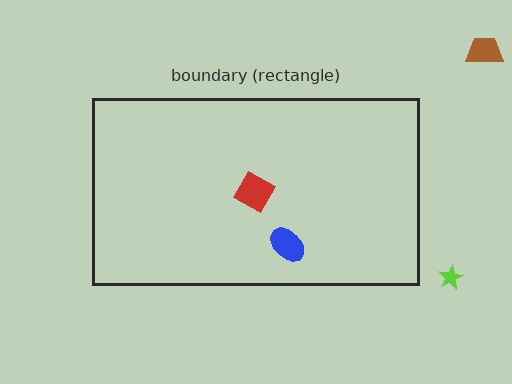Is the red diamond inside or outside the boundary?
Inside.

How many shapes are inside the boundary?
2 inside, 2 outside.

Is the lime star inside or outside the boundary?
Outside.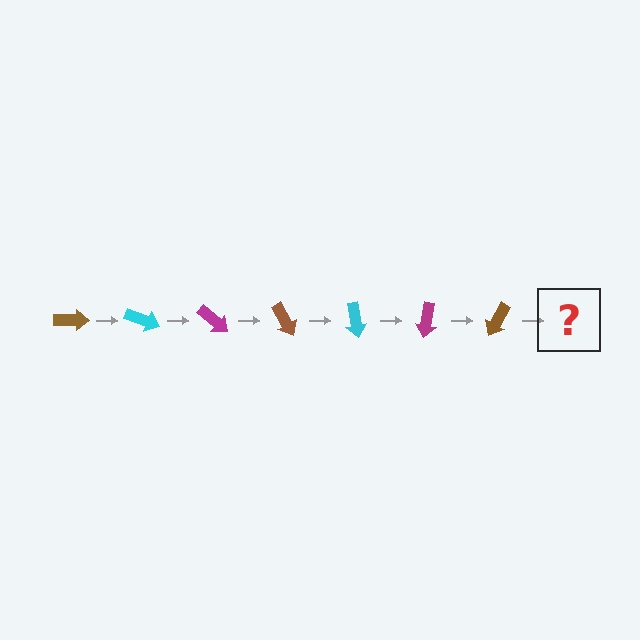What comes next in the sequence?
The next element should be a cyan arrow, rotated 140 degrees from the start.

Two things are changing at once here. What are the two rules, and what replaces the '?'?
The two rules are that it rotates 20 degrees each step and the color cycles through brown, cyan, and magenta. The '?' should be a cyan arrow, rotated 140 degrees from the start.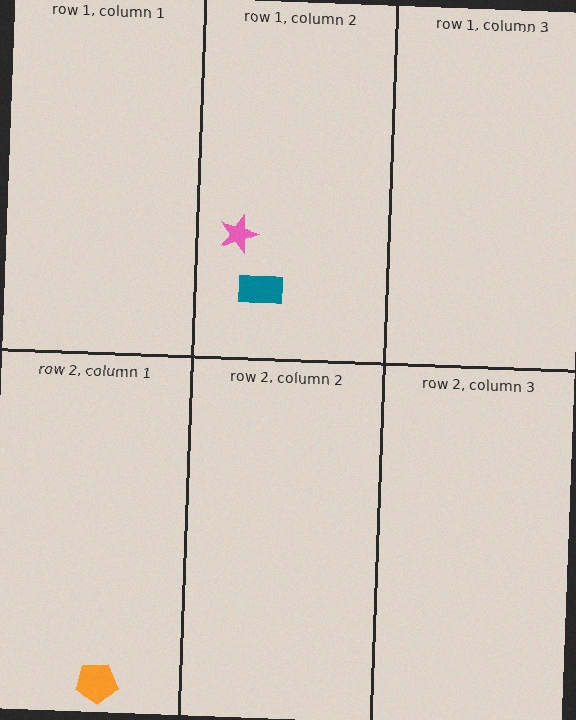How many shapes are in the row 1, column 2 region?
2.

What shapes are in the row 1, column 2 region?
The teal rectangle, the pink star.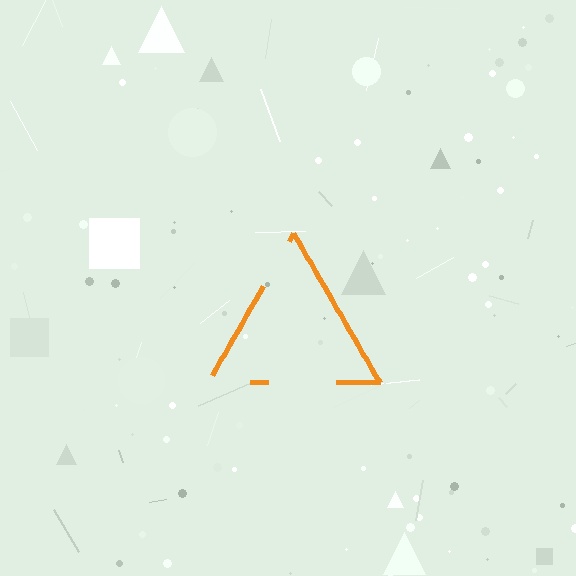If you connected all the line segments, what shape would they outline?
They would outline a triangle.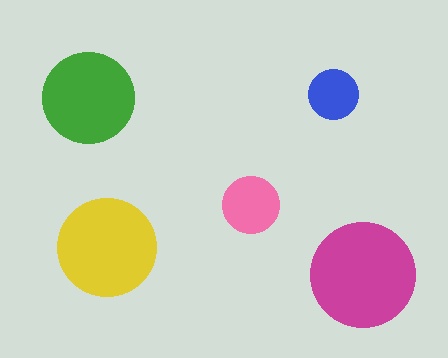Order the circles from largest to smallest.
the magenta one, the yellow one, the green one, the pink one, the blue one.